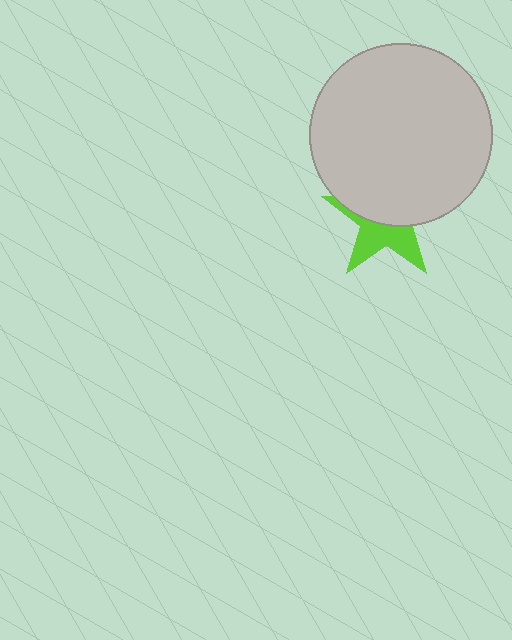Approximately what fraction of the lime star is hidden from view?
Roughly 57% of the lime star is hidden behind the light gray circle.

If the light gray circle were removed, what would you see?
You would see the complete lime star.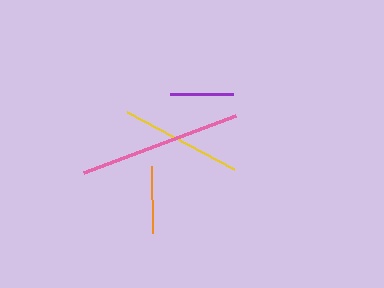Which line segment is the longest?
The pink line is the longest at approximately 163 pixels.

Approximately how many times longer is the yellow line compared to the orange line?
The yellow line is approximately 1.8 times the length of the orange line.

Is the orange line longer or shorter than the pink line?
The pink line is longer than the orange line.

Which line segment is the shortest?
The purple line is the shortest at approximately 63 pixels.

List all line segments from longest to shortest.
From longest to shortest: pink, yellow, orange, purple.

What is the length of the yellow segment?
The yellow segment is approximately 121 pixels long.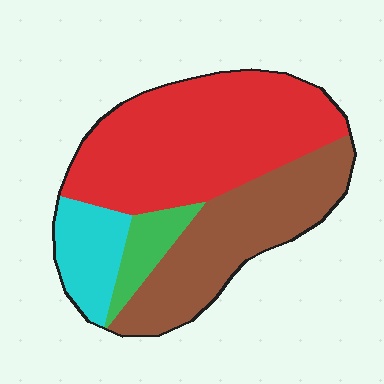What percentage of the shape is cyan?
Cyan takes up less than a quarter of the shape.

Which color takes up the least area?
Green, at roughly 5%.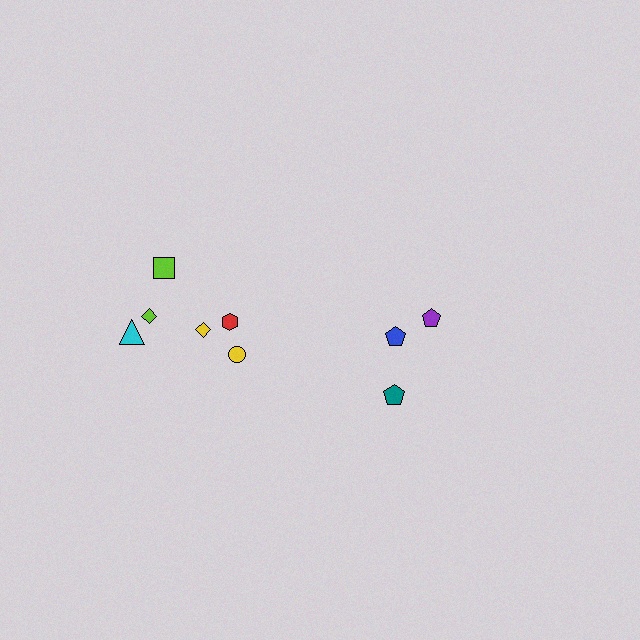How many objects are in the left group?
There are 6 objects.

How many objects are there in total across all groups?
There are 9 objects.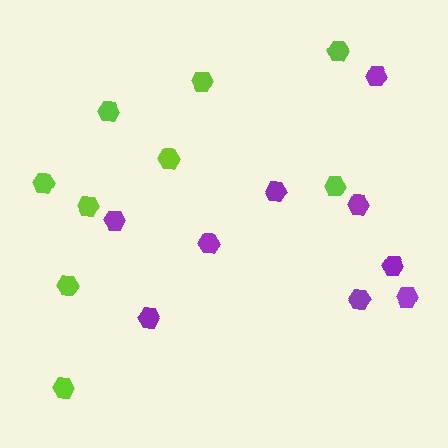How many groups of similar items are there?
There are 2 groups: one group of purple hexagons (9) and one group of lime hexagons (9).